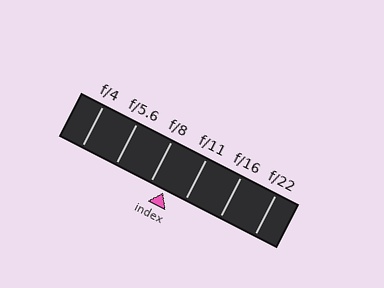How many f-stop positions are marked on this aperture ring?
There are 6 f-stop positions marked.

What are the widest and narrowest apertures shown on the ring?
The widest aperture shown is f/4 and the narrowest is f/22.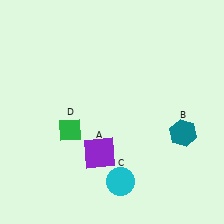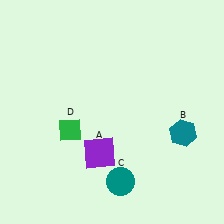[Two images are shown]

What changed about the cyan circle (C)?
In Image 1, C is cyan. In Image 2, it changed to teal.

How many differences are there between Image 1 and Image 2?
There is 1 difference between the two images.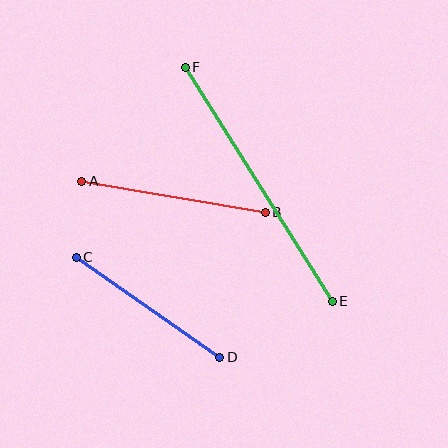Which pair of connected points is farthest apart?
Points E and F are farthest apart.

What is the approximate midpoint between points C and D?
The midpoint is at approximately (148, 307) pixels.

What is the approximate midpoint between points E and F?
The midpoint is at approximately (259, 184) pixels.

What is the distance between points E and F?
The distance is approximately 276 pixels.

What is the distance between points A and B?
The distance is approximately 186 pixels.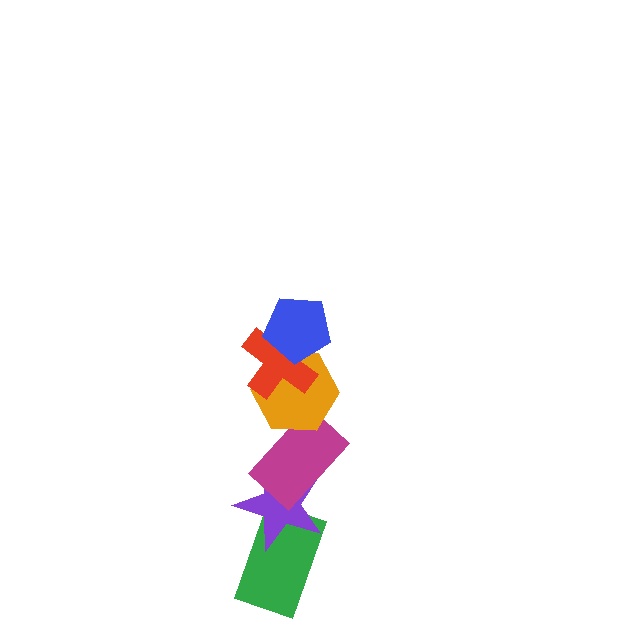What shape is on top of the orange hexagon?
The red cross is on top of the orange hexagon.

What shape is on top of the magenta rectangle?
The orange hexagon is on top of the magenta rectangle.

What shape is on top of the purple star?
The magenta rectangle is on top of the purple star.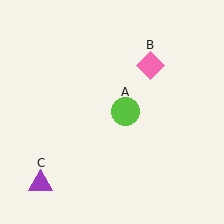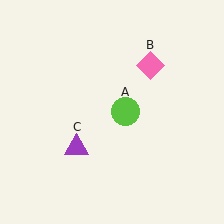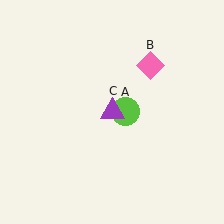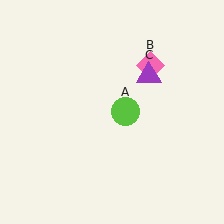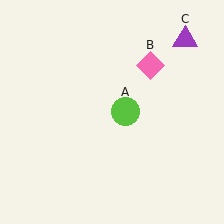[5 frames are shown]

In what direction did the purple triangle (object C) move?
The purple triangle (object C) moved up and to the right.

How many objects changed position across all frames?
1 object changed position: purple triangle (object C).